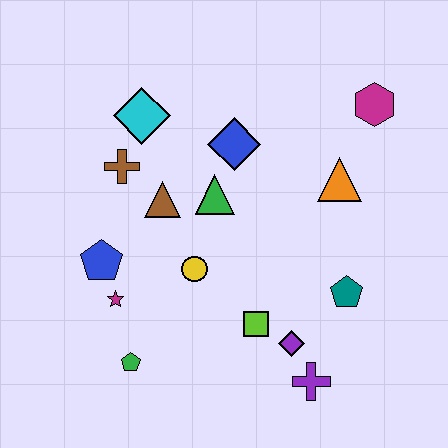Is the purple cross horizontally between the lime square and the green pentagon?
No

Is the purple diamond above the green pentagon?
Yes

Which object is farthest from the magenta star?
The magenta hexagon is farthest from the magenta star.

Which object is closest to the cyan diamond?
The brown cross is closest to the cyan diamond.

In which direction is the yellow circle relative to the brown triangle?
The yellow circle is below the brown triangle.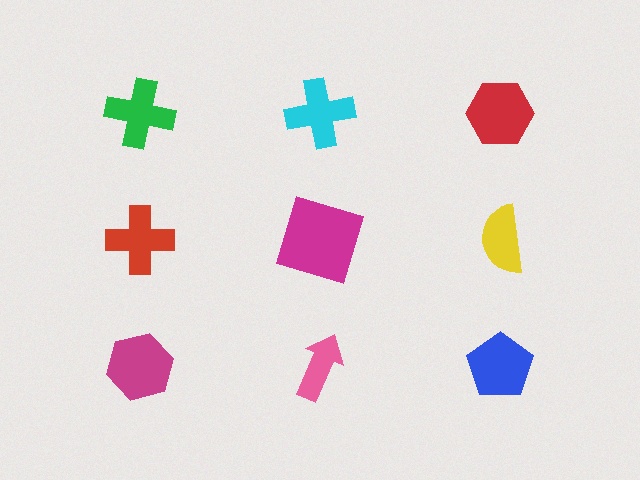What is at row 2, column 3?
A yellow semicircle.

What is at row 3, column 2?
A pink arrow.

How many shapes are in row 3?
3 shapes.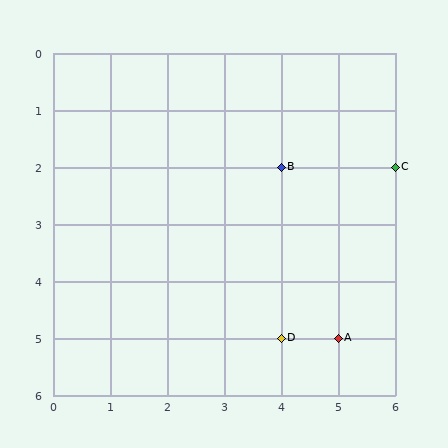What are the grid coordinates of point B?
Point B is at grid coordinates (4, 2).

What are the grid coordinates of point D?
Point D is at grid coordinates (4, 5).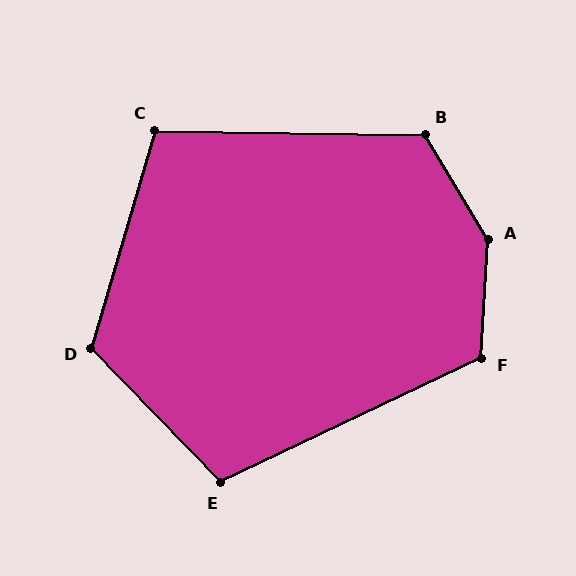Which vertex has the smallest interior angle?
C, at approximately 105 degrees.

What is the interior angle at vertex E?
Approximately 109 degrees (obtuse).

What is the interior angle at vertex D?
Approximately 120 degrees (obtuse).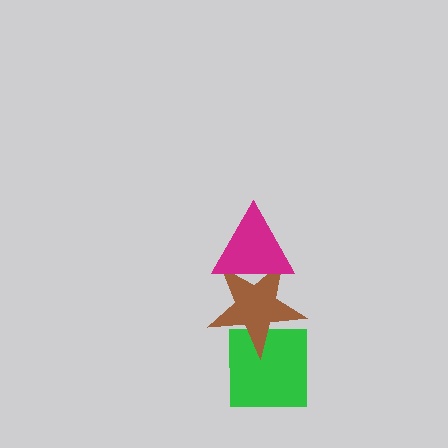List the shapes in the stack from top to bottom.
From top to bottom: the magenta triangle, the brown star, the green square.